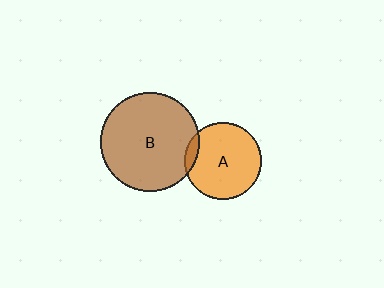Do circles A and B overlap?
Yes.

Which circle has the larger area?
Circle B (brown).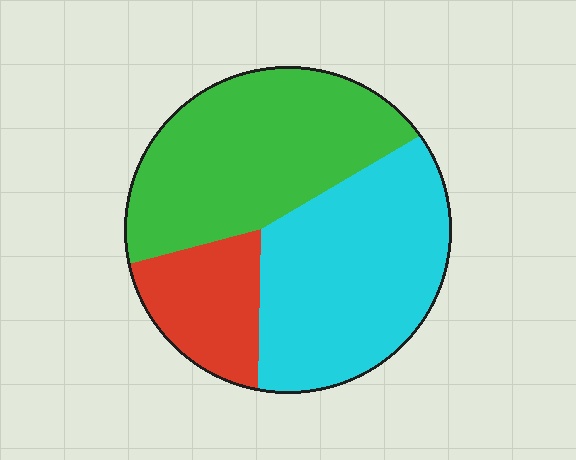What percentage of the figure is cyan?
Cyan takes up about two fifths (2/5) of the figure.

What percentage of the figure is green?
Green takes up between a quarter and a half of the figure.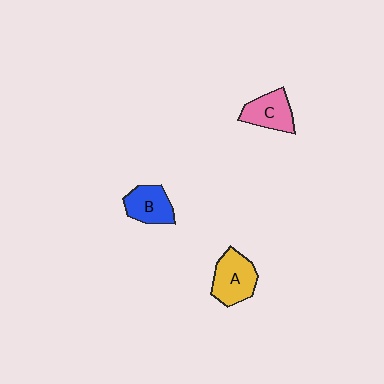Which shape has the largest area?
Shape A (yellow).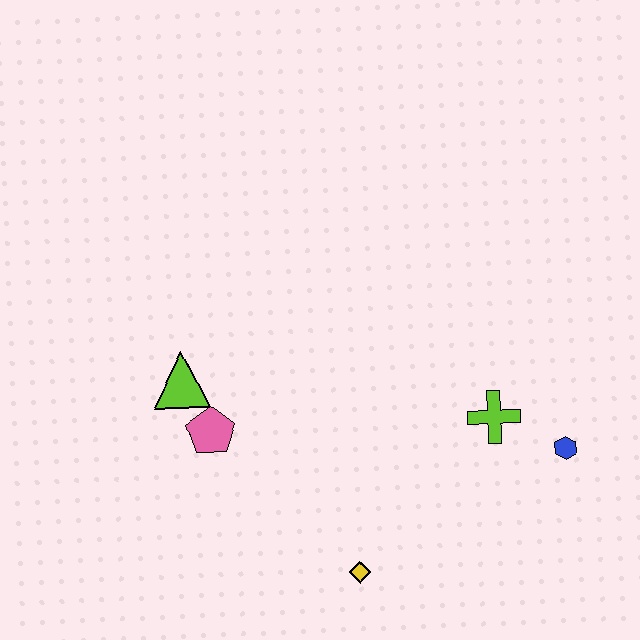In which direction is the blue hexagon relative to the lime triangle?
The blue hexagon is to the right of the lime triangle.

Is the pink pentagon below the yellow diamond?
No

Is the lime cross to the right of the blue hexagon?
No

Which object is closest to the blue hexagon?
The lime cross is closest to the blue hexagon.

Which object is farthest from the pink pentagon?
The blue hexagon is farthest from the pink pentagon.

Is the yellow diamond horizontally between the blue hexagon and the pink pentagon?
Yes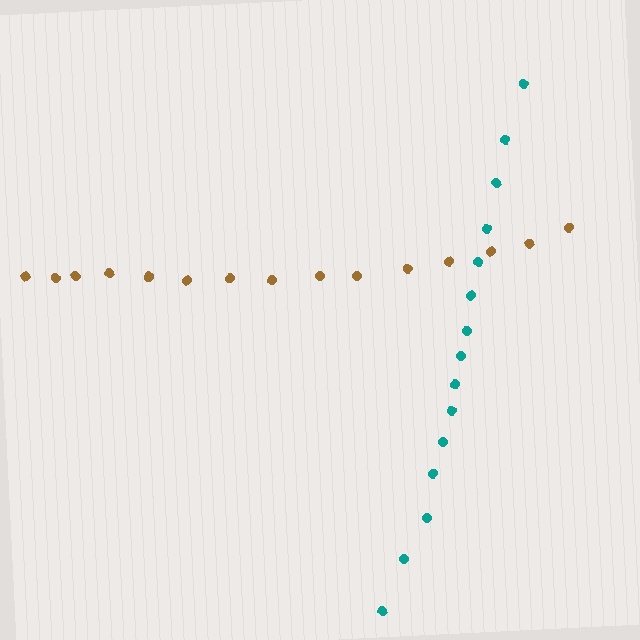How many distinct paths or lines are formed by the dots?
There are 2 distinct paths.